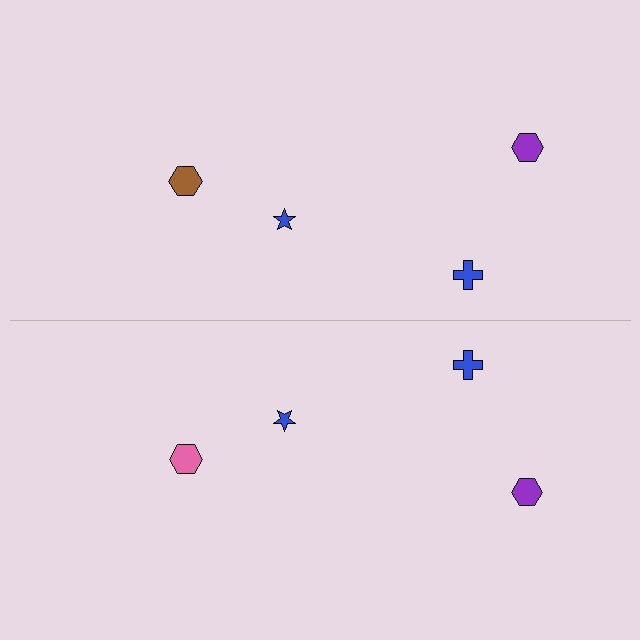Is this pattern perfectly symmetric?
No, the pattern is not perfectly symmetric. The pink hexagon on the bottom side breaks the symmetry — its mirror counterpart is brown.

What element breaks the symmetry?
The pink hexagon on the bottom side breaks the symmetry — its mirror counterpart is brown.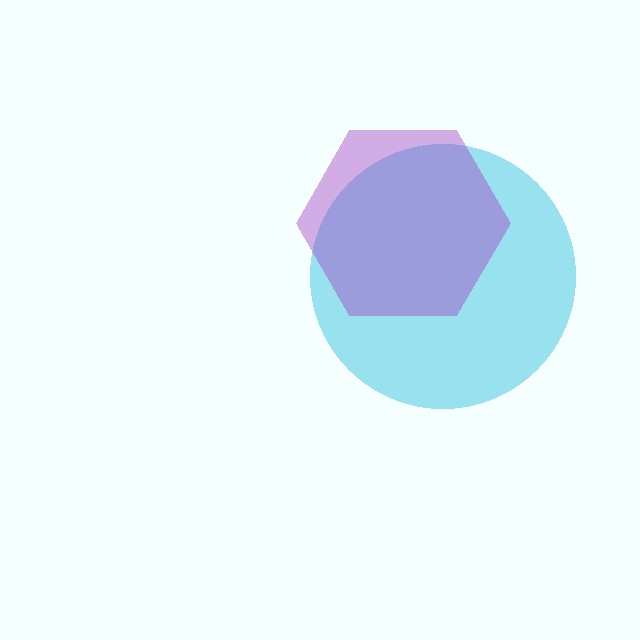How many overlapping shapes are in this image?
There are 2 overlapping shapes in the image.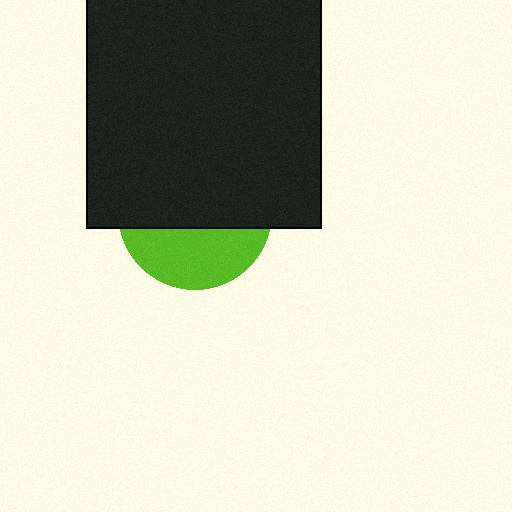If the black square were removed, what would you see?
You would see the complete lime circle.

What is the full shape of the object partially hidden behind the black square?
The partially hidden object is a lime circle.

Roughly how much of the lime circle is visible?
A small part of it is visible (roughly 36%).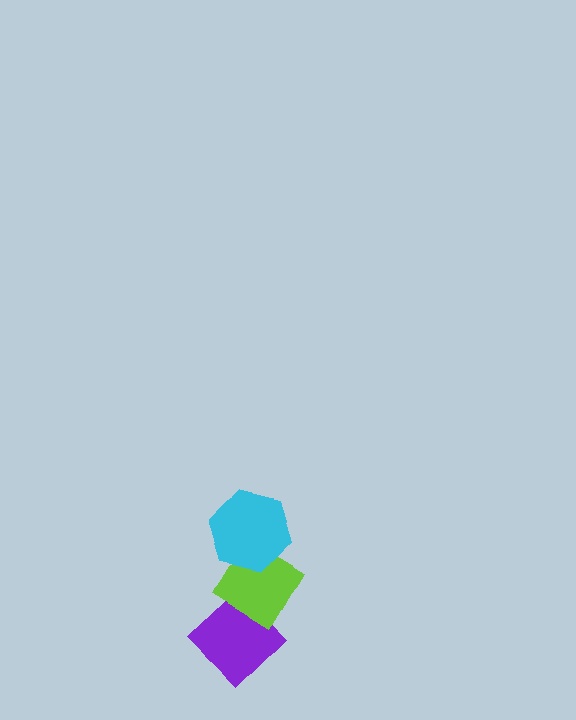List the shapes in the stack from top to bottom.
From top to bottom: the cyan hexagon, the lime diamond, the purple diamond.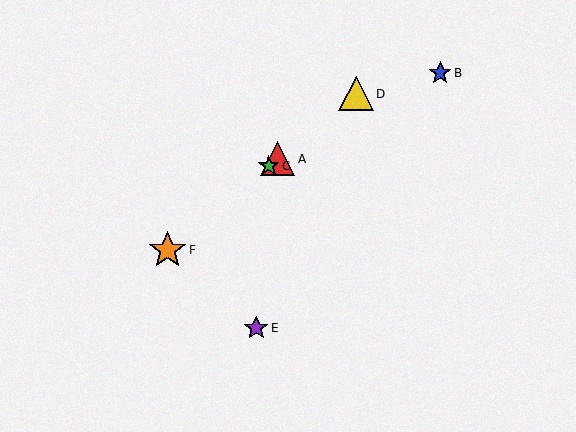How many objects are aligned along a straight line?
4 objects (A, C, D, F) are aligned along a straight line.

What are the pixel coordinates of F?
Object F is at (168, 250).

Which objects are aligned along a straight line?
Objects A, C, D, F are aligned along a straight line.